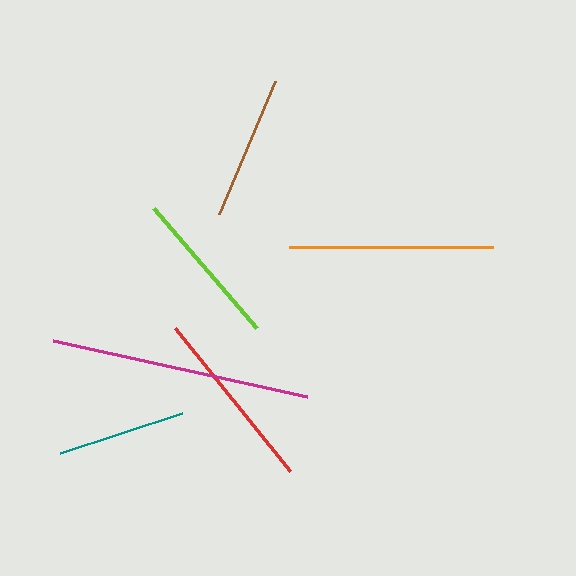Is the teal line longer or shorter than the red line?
The red line is longer than the teal line.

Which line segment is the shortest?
The teal line is the shortest at approximately 129 pixels.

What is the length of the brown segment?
The brown segment is approximately 144 pixels long.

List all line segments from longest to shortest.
From longest to shortest: magenta, orange, red, lime, brown, teal.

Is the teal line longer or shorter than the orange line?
The orange line is longer than the teal line.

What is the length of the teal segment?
The teal segment is approximately 129 pixels long.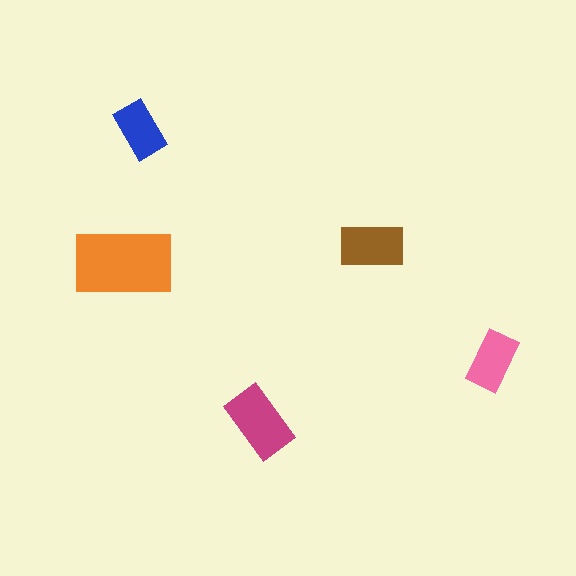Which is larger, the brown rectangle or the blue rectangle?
The brown one.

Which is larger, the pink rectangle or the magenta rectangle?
The magenta one.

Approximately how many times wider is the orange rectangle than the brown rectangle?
About 1.5 times wider.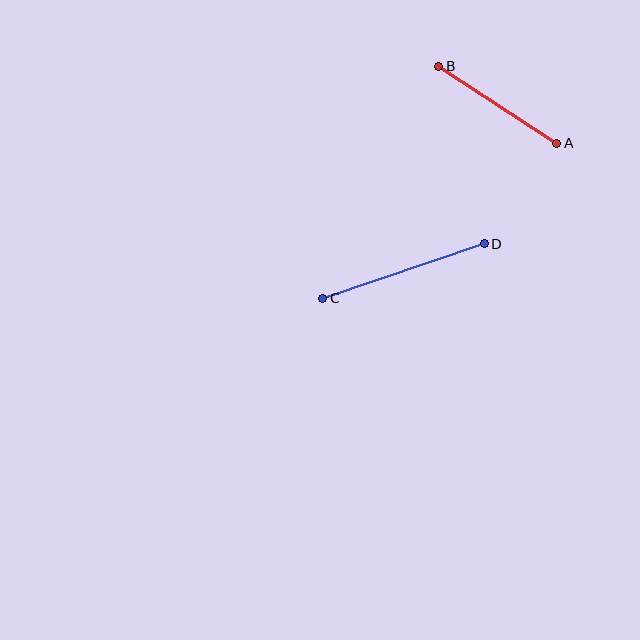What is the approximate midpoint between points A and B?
The midpoint is at approximately (498, 105) pixels.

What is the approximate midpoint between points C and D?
The midpoint is at approximately (403, 271) pixels.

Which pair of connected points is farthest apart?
Points C and D are farthest apart.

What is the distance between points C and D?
The distance is approximately 170 pixels.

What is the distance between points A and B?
The distance is approximately 141 pixels.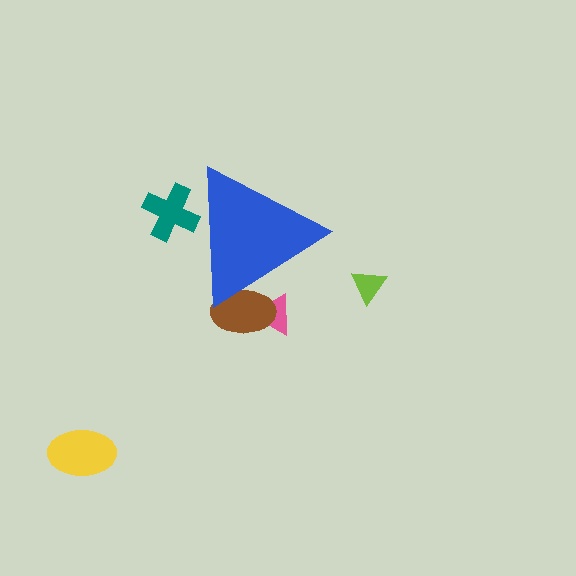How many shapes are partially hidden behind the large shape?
3 shapes are partially hidden.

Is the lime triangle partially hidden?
No, the lime triangle is fully visible.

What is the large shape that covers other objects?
A blue triangle.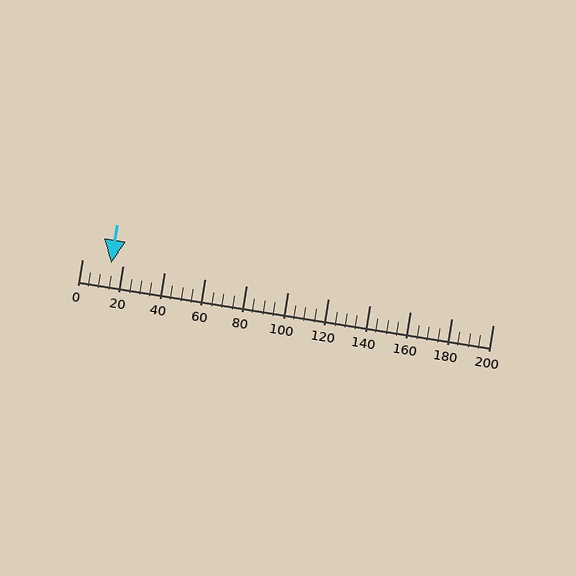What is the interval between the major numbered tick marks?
The major tick marks are spaced 20 units apart.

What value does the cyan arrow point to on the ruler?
The cyan arrow points to approximately 14.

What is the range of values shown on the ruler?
The ruler shows values from 0 to 200.